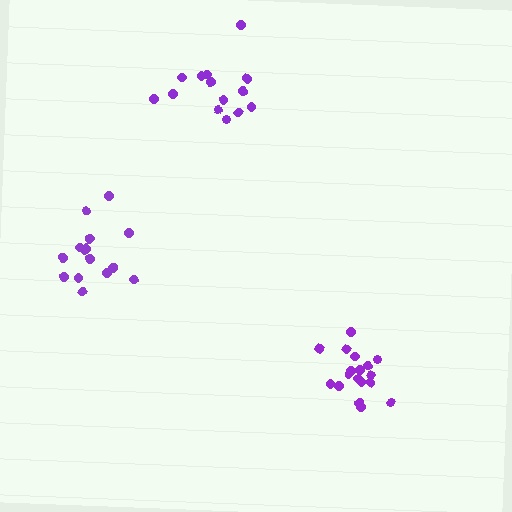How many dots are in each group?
Group 1: 15 dots, Group 2: 18 dots, Group 3: 14 dots (47 total).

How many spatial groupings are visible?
There are 3 spatial groupings.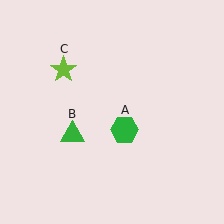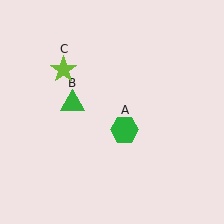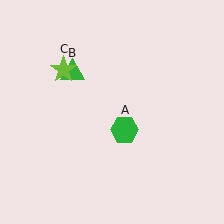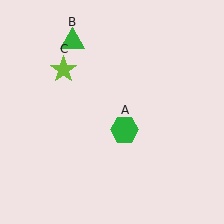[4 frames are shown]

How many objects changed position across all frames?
1 object changed position: green triangle (object B).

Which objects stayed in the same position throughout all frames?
Green hexagon (object A) and lime star (object C) remained stationary.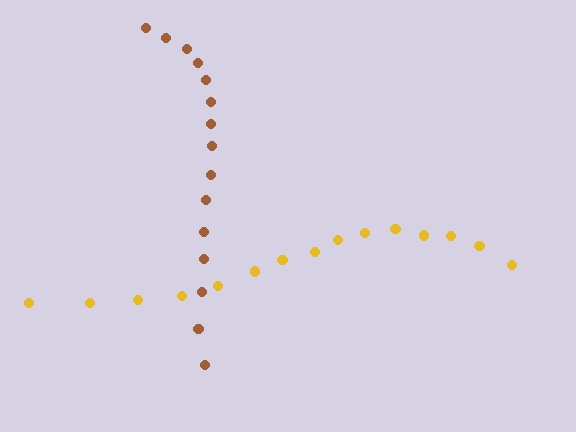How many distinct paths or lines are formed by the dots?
There are 2 distinct paths.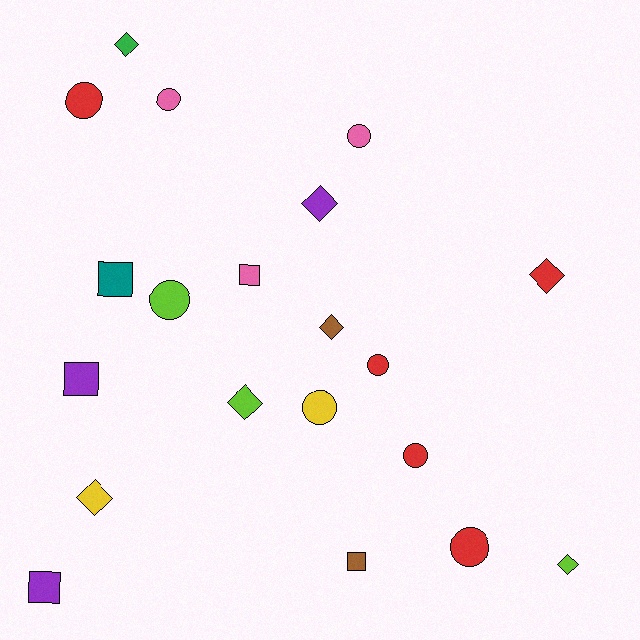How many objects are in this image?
There are 20 objects.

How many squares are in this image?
There are 5 squares.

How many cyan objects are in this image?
There are no cyan objects.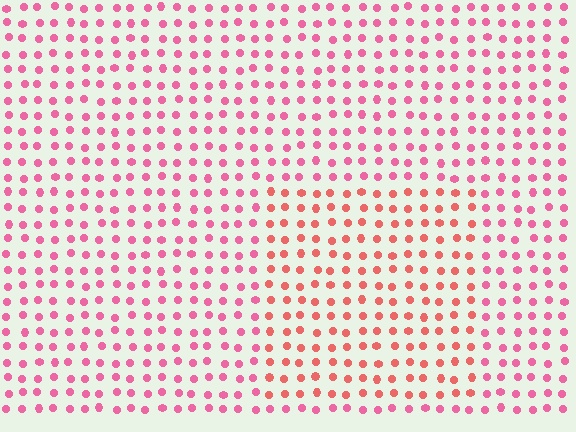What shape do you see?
I see a rectangle.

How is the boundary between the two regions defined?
The boundary is defined purely by a slight shift in hue (about 28 degrees). Spacing, size, and orientation are identical on both sides.